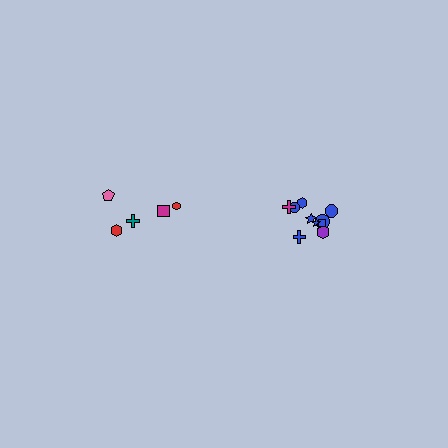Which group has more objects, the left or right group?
The right group.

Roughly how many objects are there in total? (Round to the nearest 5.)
Roughly 15 objects in total.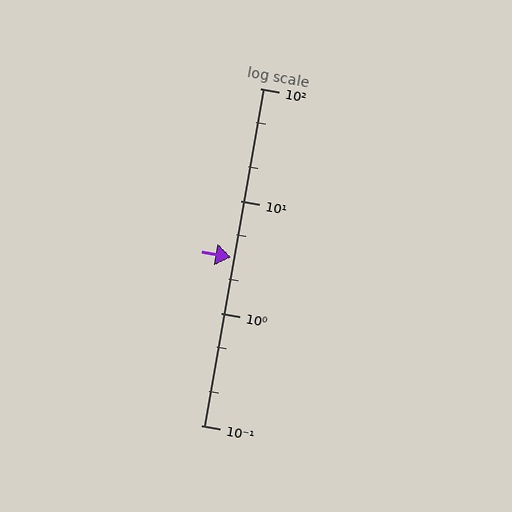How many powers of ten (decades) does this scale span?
The scale spans 3 decades, from 0.1 to 100.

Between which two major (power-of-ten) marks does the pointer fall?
The pointer is between 1 and 10.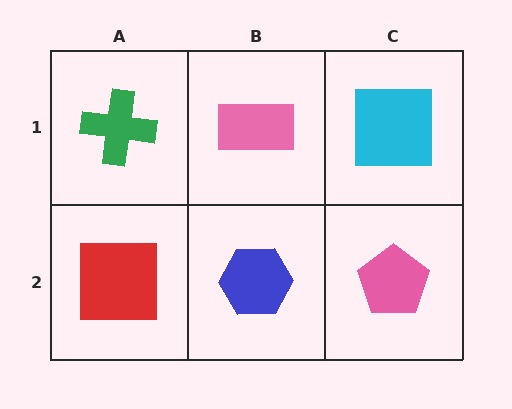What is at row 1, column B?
A pink rectangle.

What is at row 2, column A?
A red square.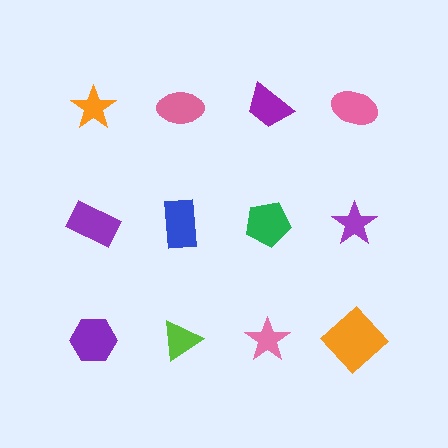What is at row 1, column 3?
A purple trapezoid.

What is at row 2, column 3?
A green pentagon.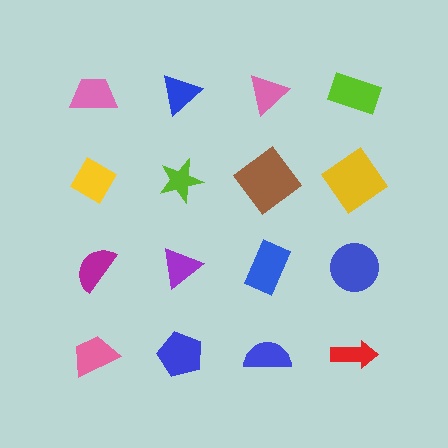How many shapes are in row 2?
4 shapes.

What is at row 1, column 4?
A lime rectangle.